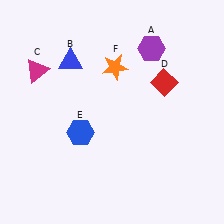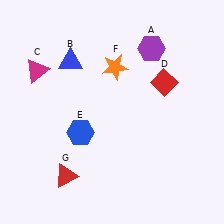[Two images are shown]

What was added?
A red triangle (G) was added in Image 2.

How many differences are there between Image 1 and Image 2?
There is 1 difference between the two images.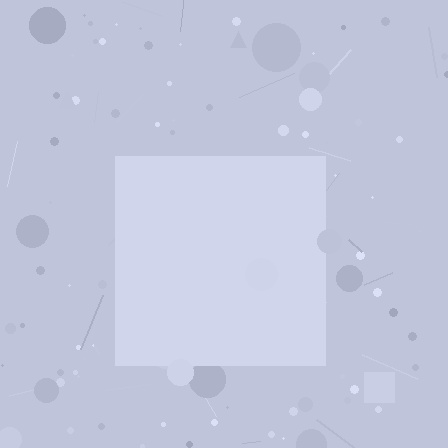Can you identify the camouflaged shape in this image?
The camouflaged shape is a square.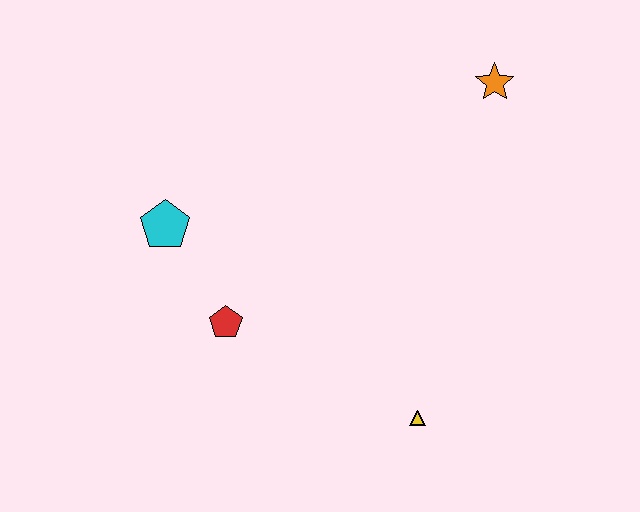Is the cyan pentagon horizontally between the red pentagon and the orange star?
No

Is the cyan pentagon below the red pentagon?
No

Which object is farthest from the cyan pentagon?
The orange star is farthest from the cyan pentagon.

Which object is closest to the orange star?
The yellow triangle is closest to the orange star.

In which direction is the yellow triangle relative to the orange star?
The yellow triangle is below the orange star.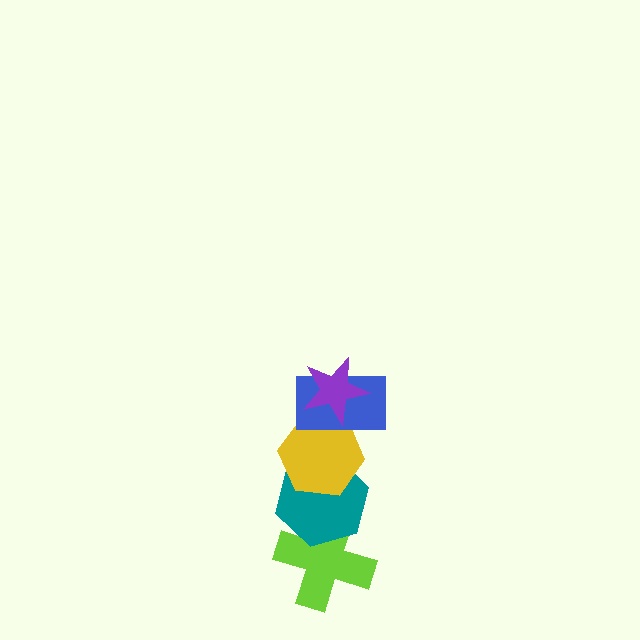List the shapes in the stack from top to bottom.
From top to bottom: the purple star, the blue rectangle, the yellow hexagon, the teal hexagon, the lime cross.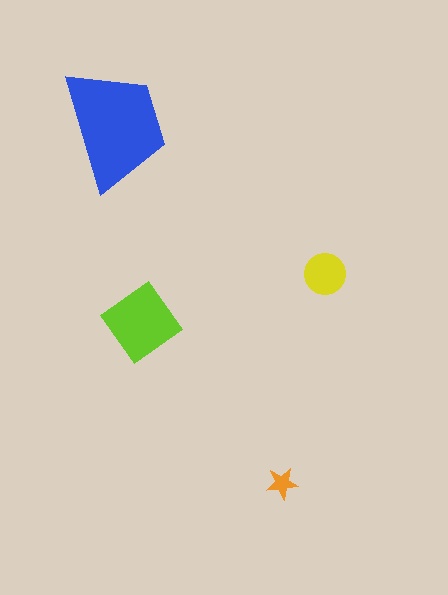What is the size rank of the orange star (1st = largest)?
4th.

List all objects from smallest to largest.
The orange star, the yellow circle, the lime diamond, the blue trapezoid.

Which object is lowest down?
The orange star is bottommost.